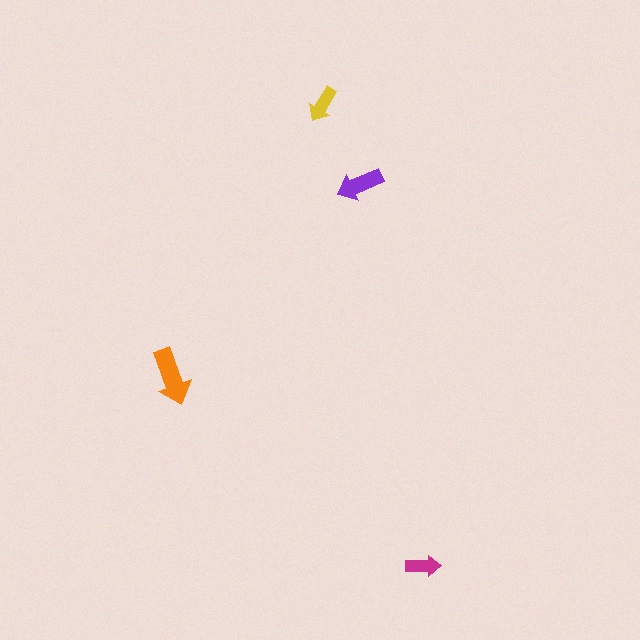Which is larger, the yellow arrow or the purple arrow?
The purple one.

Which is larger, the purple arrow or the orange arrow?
The orange one.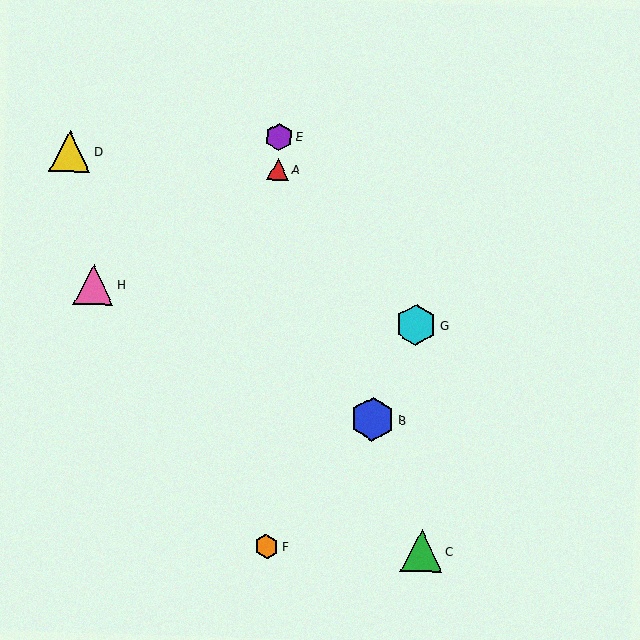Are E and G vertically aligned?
No, E is at x≈279 and G is at x≈416.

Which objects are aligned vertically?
Objects A, E, F are aligned vertically.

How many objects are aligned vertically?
3 objects (A, E, F) are aligned vertically.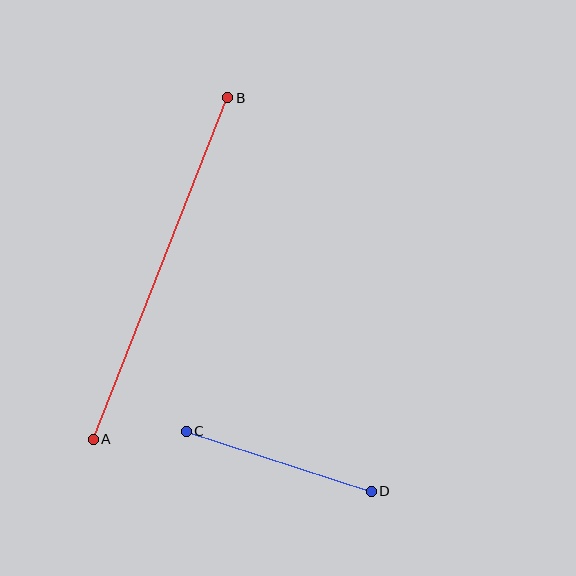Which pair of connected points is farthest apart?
Points A and B are farthest apart.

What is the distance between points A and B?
The distance is approximately 367 pixels.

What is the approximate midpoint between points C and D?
The midpoint is at approximately (279, 461) pixels.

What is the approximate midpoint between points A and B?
The midpoint is at approximately (160, 269) pixels.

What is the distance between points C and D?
The distance is approximately 194 pixels.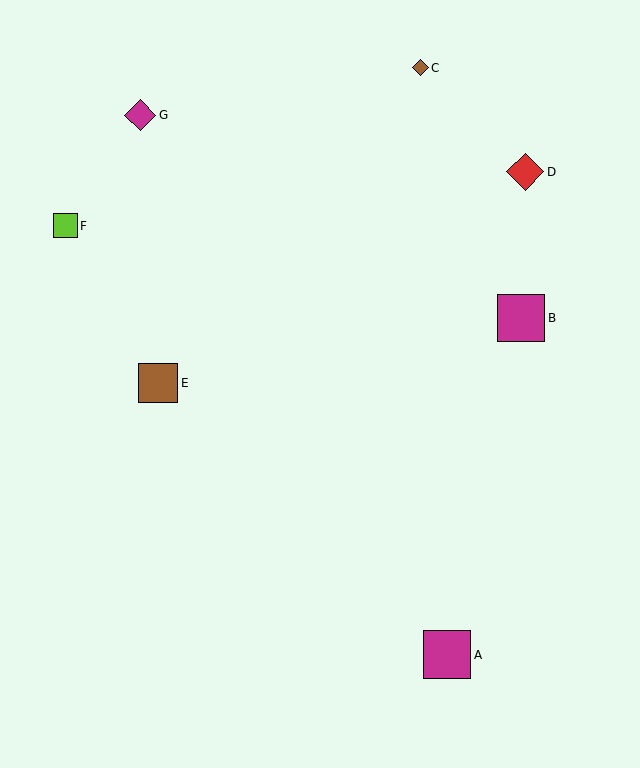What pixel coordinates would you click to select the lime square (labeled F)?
Click at (65, 226) to select the lime square F.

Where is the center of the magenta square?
The center of the magenta square is at (521, 318).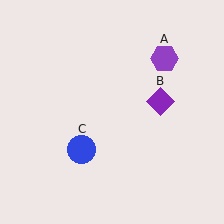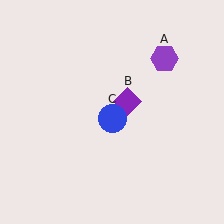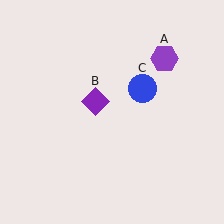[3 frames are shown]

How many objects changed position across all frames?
2 objects changed position: purple diamond (object B), blue circle (object C).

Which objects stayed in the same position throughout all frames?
Purple hexagon (object A) remained stationary.